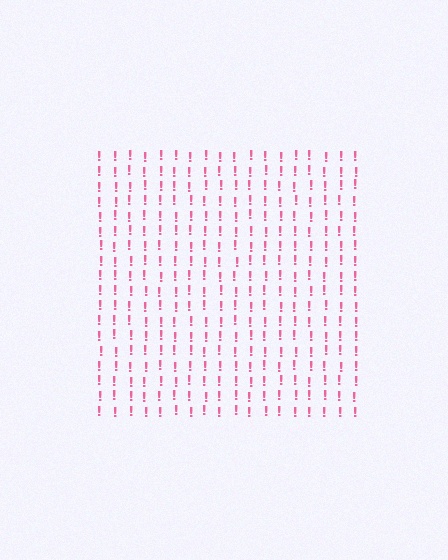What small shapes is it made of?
It is made of small exclamation marks.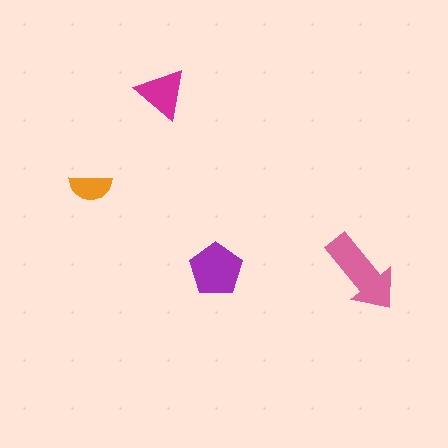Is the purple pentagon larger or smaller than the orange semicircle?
Larger.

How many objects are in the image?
There are 4 objects in the image.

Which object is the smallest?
The orange semicircle.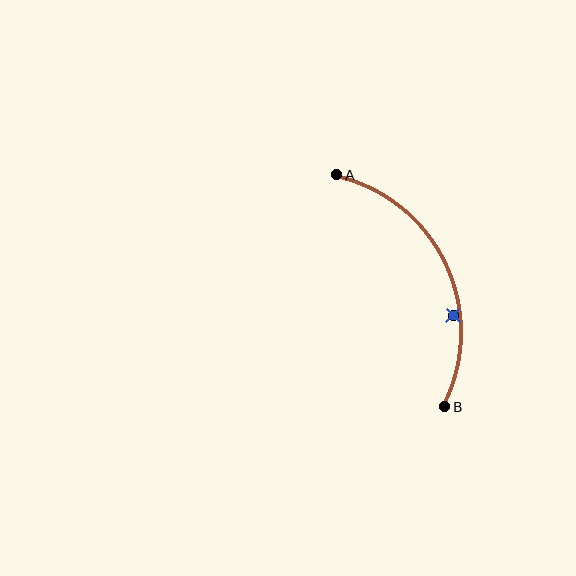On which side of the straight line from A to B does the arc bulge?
The arc bulges to the right of the straight line connecting A and B.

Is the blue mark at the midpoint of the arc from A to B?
No — the blue mark does not lie on the arc at all. It sits slightly inside the curve.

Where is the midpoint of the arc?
The arc midpoint is the point on the curve farthest from the straight line joining A and B. It sits to the right of that line.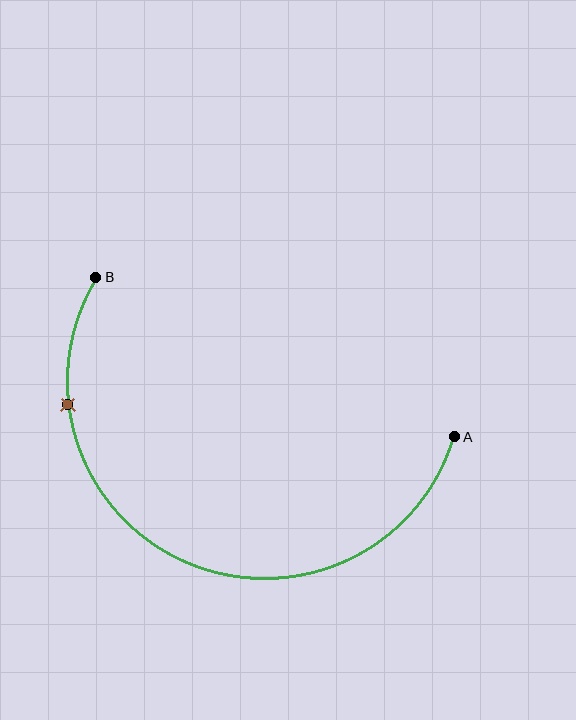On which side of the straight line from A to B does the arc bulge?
The arc bulges below the straight line connecting A and B.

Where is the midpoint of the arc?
The arc midpoint is the point on the curve farthest from the straight line joining A and B. It sits below that line.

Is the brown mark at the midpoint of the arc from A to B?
No. The brown mark lies on the arc but is closer to endpoint B. The arc midpoint would be at the point on the curve equidistant along the arc from both A and B.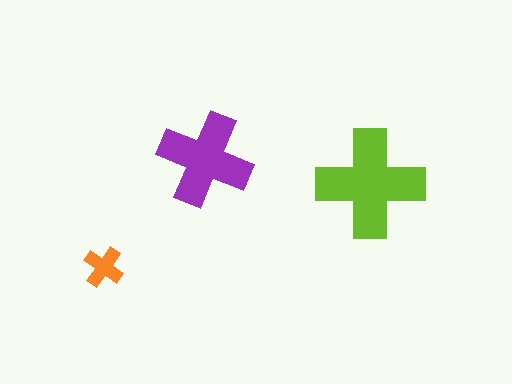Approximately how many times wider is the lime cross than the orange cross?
About 2.5 times wider.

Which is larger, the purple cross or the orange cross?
The purple one.